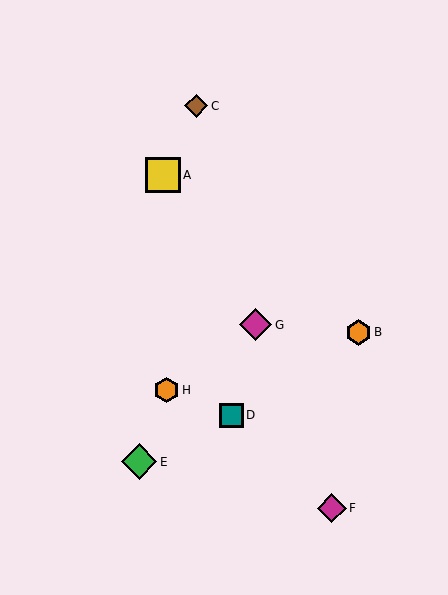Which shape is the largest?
The green diamond (labeled E) is the largest.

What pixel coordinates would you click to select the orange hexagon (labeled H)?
Click at (167, 390) to select the orange hexagon H.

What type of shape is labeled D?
Shape D is a teal square.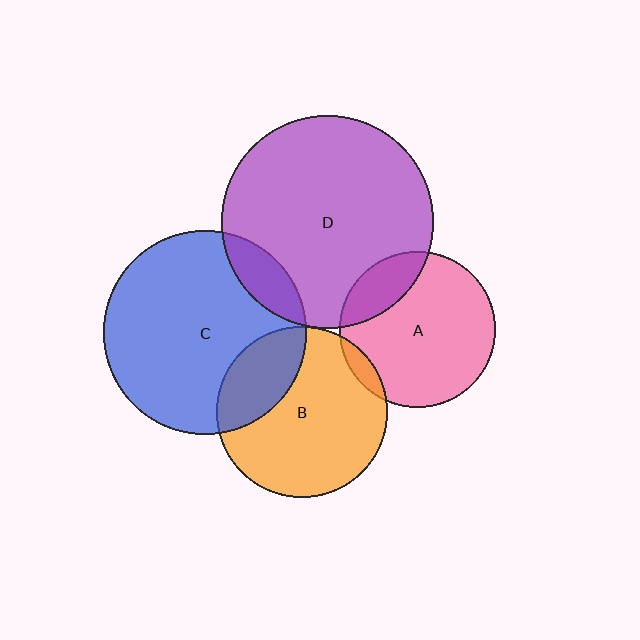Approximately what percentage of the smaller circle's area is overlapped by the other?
Approximately 10%.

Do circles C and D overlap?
Yes.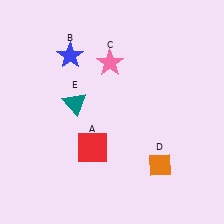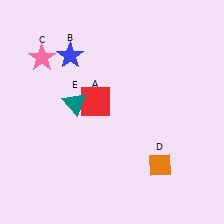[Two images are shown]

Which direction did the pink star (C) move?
The pink star (C) moved left.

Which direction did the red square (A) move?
The red square (A) moved up.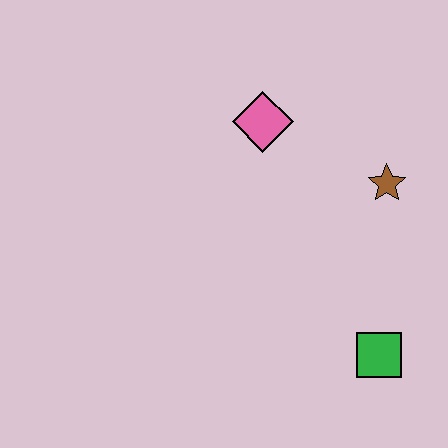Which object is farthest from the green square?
The pink diamond is farthest from the green square.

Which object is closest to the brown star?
The pink diamond is closest to the brown star.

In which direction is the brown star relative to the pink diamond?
The brown star is to the right of the pink diamond.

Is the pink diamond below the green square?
No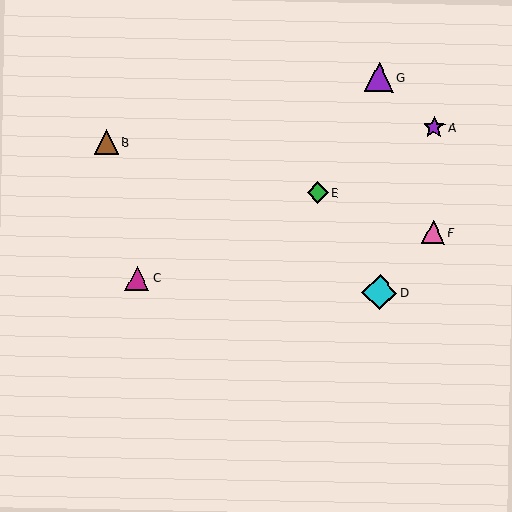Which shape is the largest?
The cyan diamond (labeled D) is the largest.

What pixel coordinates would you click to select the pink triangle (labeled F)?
Click at (433, 232) to select the pink triangle F.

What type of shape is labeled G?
Shape G is a purple triangle.